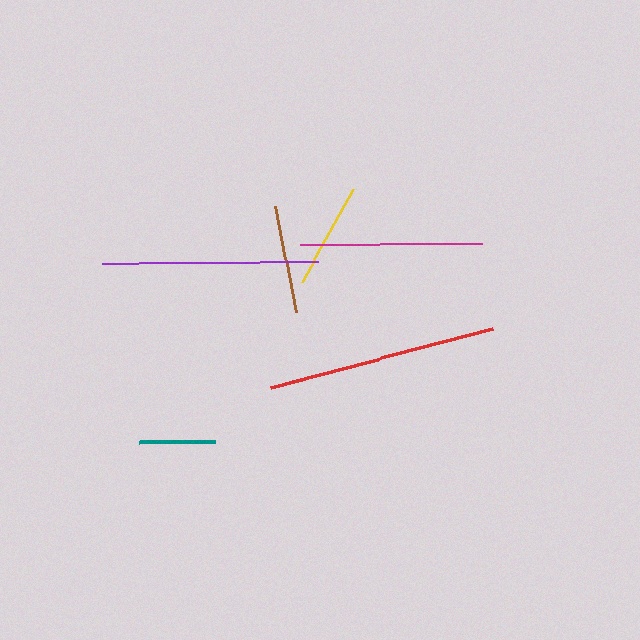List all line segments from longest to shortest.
From longest to shortest: red, purple, magenta, brown, yellow, teal.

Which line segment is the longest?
The red line is the longest at approximately 230 pixels.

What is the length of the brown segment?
The brown segment is approximately 108 pixels long.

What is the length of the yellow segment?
The yellow segment is approximately 106 pixels long.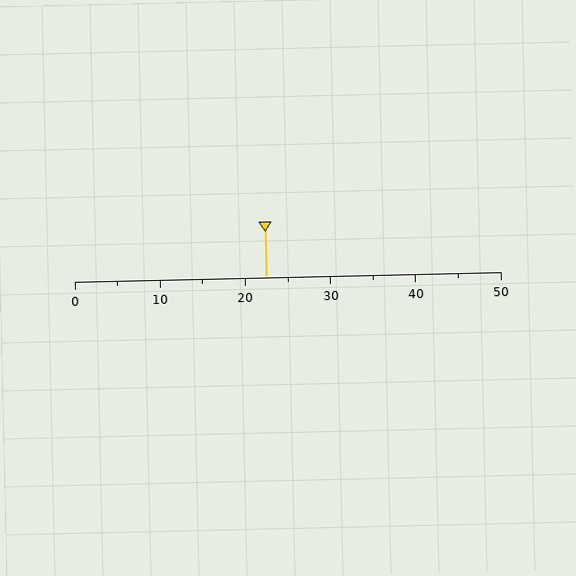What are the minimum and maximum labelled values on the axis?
The axis runs from 0 to 50.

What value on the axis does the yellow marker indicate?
The marker indicates approximately 22.5.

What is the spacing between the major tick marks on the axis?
The major ticks are spaced 10 apart.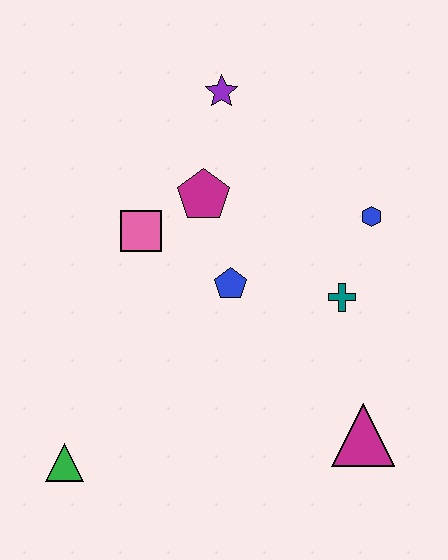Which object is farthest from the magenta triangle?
The purple star is farthest from the magenta triangle.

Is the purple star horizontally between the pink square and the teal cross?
Yes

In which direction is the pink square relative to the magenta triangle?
The pink square is to the left of the magenta triangle.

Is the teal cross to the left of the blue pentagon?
No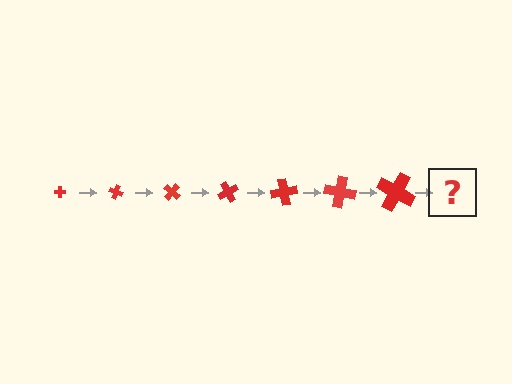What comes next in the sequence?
The next element should be a cross, larger than the previous one and rotated 140 degrees from the start.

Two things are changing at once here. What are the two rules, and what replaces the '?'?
The two rules are that the cross grows larger each step and it rotates 20 degrees each step. The '?' should be a cross, larger than the previous one and rotated 140 degrees from the start.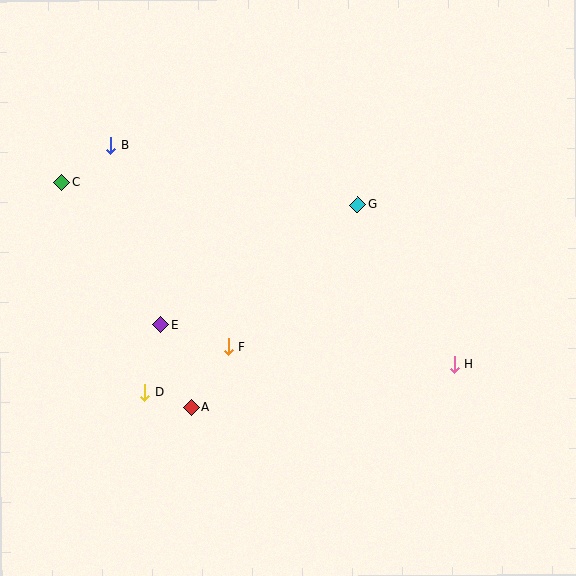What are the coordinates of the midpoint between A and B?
The midpoint between A and B is at (151, 276).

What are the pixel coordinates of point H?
Point H is at (454, 364).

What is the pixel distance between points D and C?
The distance between D and C is 226 pixels.